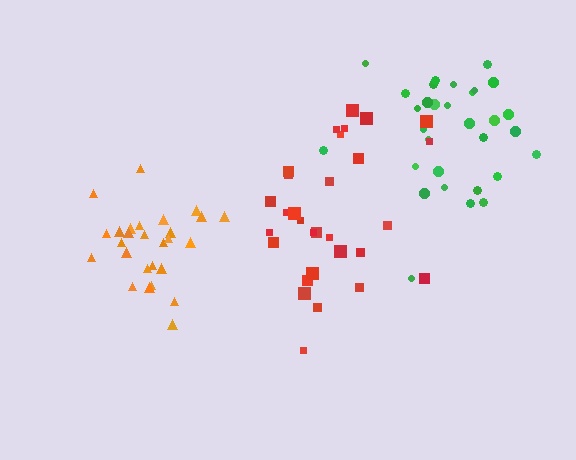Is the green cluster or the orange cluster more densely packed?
Orange.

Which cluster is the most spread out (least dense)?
Red.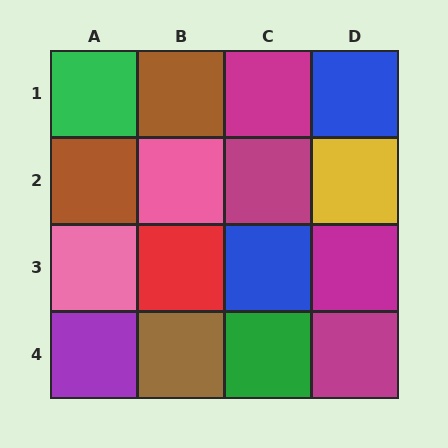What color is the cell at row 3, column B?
Red.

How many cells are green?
2 cells are green.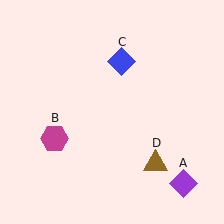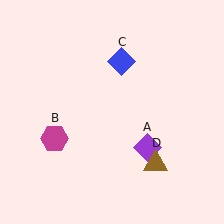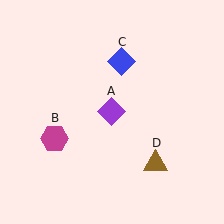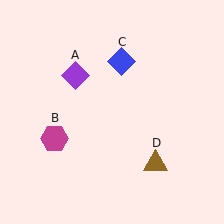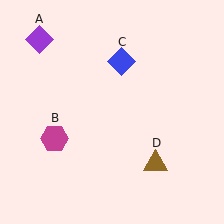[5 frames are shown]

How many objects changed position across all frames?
1 object changed position: purple diamond (object A).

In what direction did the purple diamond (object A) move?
The purple diamond (object A) moved up and to the left.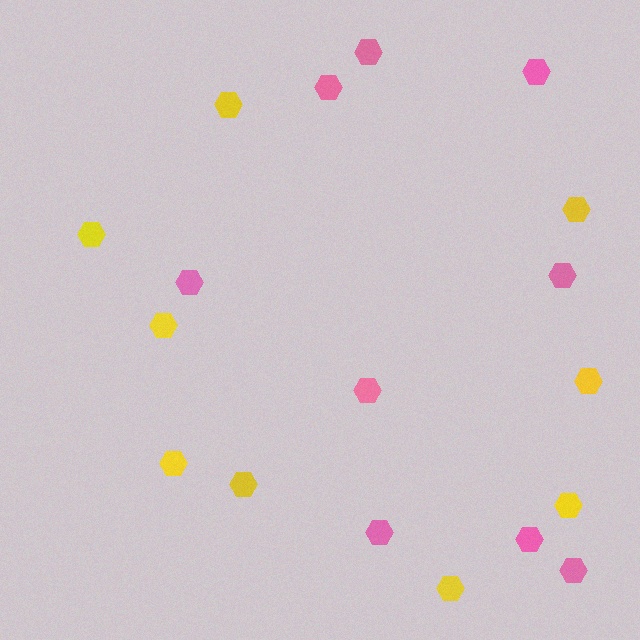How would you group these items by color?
There are 2 groups: one group of pink hexagons (9) and one group of yellow hexagons (9).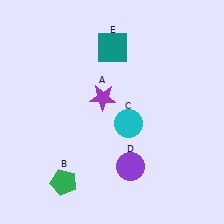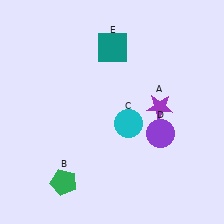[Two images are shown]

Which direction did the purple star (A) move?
The purple star (A) moved right.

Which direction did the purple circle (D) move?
The purple circle (D) moved up.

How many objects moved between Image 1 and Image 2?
2 objects moved between the two images.